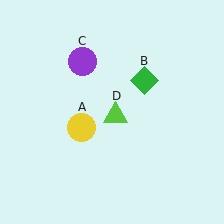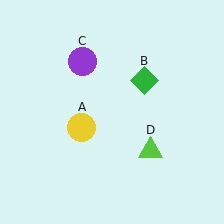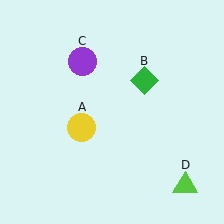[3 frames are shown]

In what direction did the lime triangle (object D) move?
The lime triangle (object D) moved down and to the right.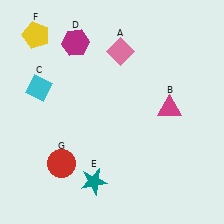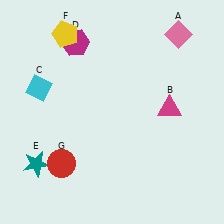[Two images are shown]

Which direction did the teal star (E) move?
The teal star (E) moved left.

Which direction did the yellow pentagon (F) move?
The yellow pentagon (F) moved right.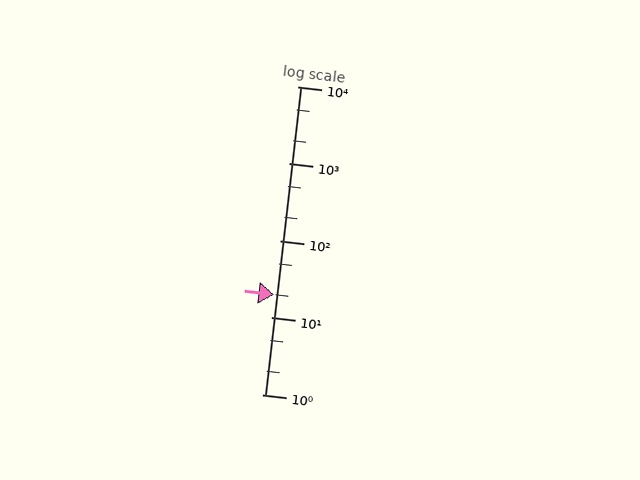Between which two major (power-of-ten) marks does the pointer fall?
The pointer is between 10 and 100.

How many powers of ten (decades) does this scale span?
The scale spans 4 decades, from 1 to 10000.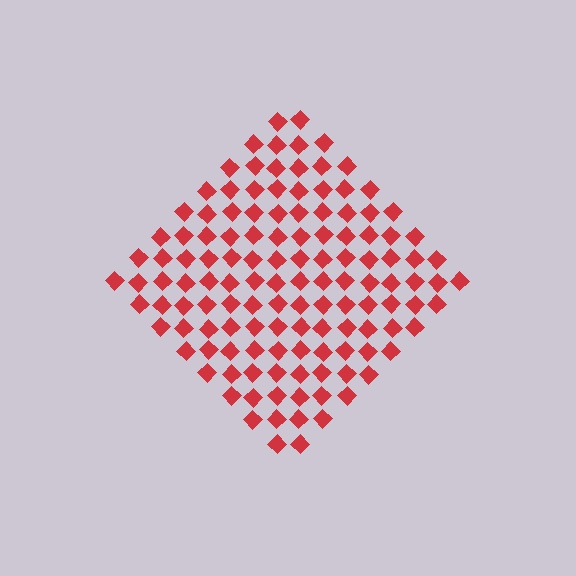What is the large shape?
The large shape is a diamond.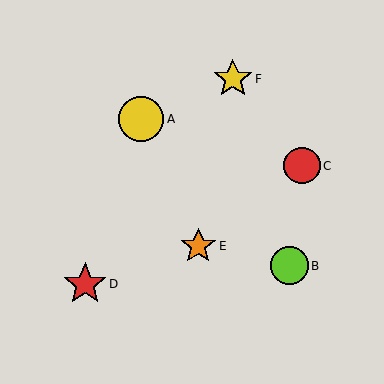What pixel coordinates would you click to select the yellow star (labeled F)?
Click at (233, 79) to select the yellow star F.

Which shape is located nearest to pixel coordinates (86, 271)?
The red star (labeled D) at (85, 284) is nearest to that location.